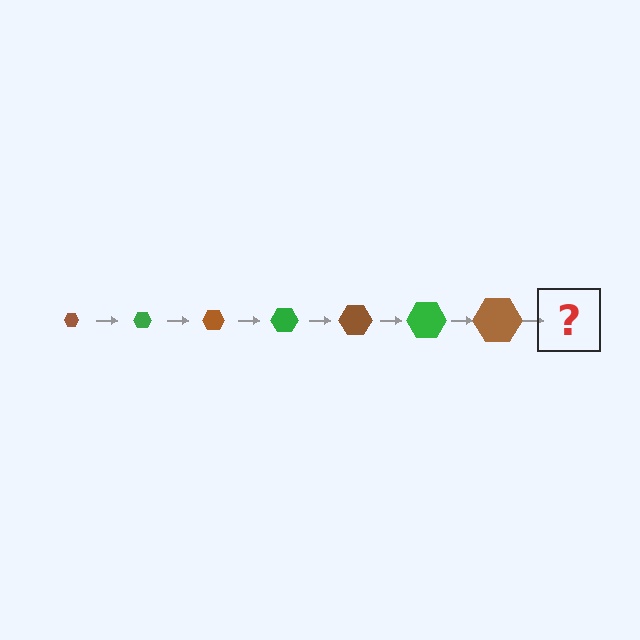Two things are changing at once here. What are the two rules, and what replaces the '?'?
The two rules are that the hexagon grows larger each step and the color cycles through brown and green. The '?' should be a green hexagon, larger than the previous one.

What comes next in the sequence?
The next element should be a green hexagon, larger than the previous one.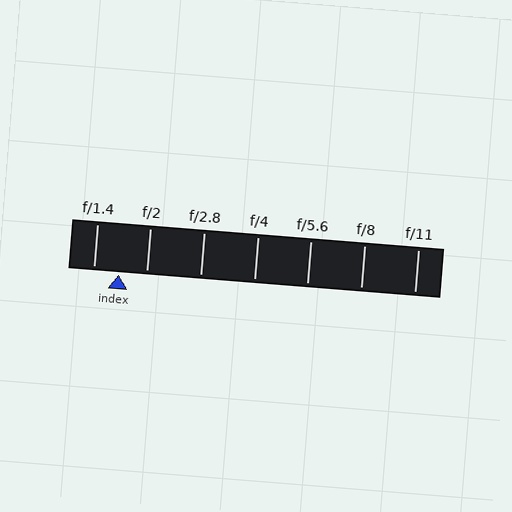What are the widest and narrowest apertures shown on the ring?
The widest aperture shown is f/1.4 and the narrowest is f/11.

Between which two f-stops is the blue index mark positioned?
The index mark is between f/1.4 and f/2.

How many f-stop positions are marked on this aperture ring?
There are 7 f-stop positions marked.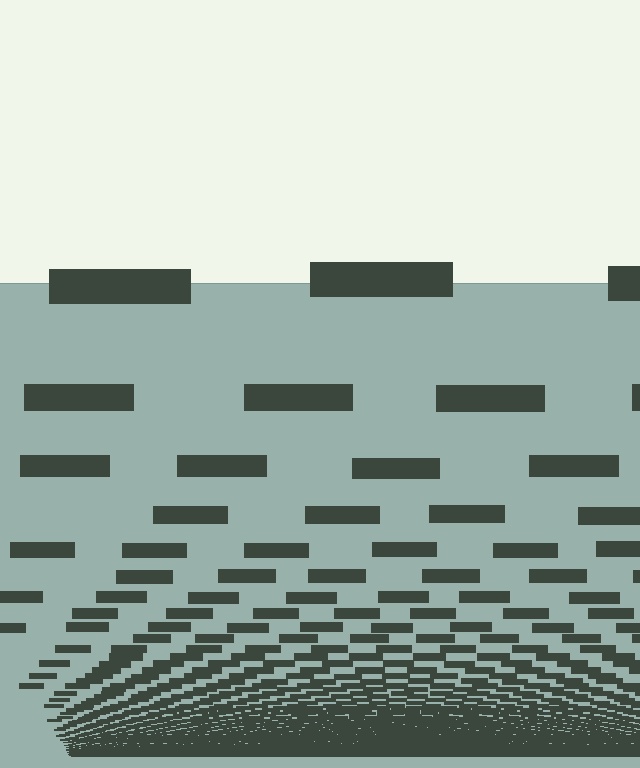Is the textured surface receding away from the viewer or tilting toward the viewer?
The surface appears to tilt toward the viewer. Texture elements get larger and sparser toward the top.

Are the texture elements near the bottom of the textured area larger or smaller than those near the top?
Smaller. The gradient is inverted — elements near the bottom are smaller and denser.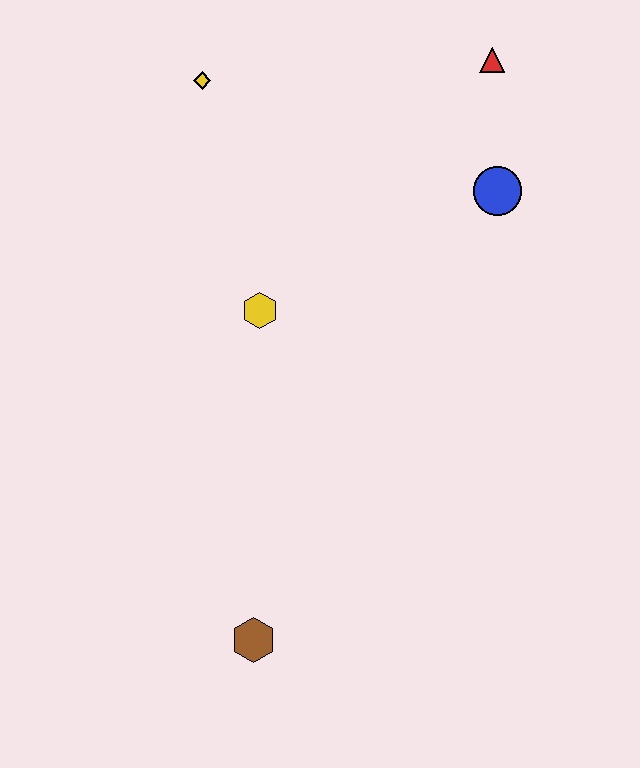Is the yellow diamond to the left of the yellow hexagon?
Yes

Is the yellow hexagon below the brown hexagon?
No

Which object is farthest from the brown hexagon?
The red triangle is farthest from the brown hexagon.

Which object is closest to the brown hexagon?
The yellow hexagon is closest to the brown hexagon.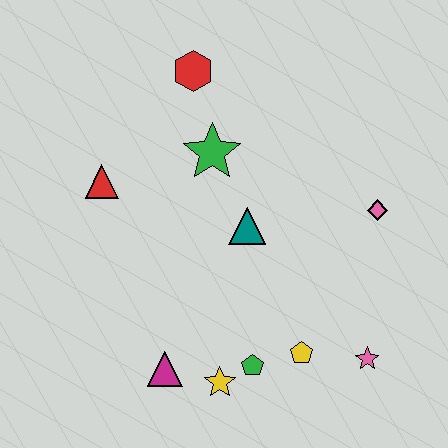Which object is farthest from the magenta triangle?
The red hexagon is farthest from the magenta triangle.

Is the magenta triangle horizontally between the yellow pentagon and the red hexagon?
No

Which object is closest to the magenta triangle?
The yellow star is closest to the magenta triangle.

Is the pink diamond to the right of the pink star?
Yes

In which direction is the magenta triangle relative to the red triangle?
The magenta triangle is below the red triangle.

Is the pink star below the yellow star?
No